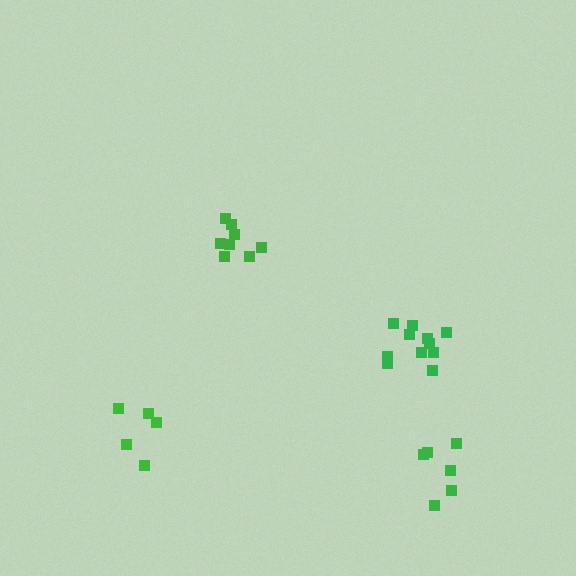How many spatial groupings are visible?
There are 4 spatial groupings.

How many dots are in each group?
Group 1: 8 dots, Group 2: 11 dots, Group 3: 6 dots, Group 4: 5 dots (30 total).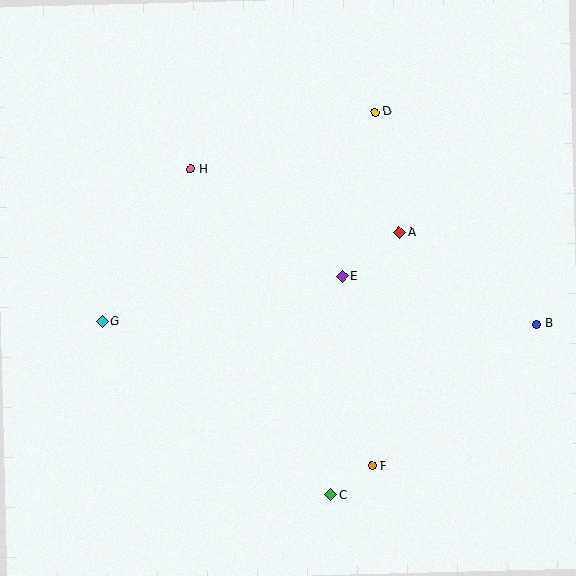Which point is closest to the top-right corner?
Point D is closest to the top-right corner.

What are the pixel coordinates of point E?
Point E is at (342, 276).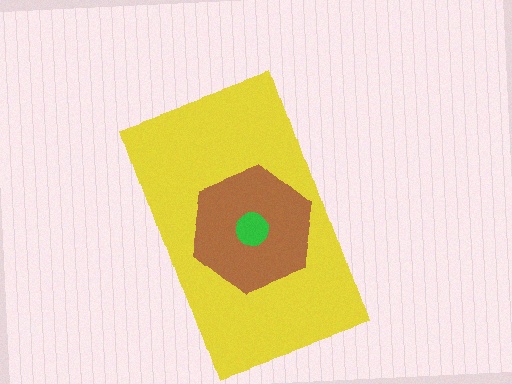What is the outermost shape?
The yellow rectangle.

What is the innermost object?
The green circle.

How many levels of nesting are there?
3.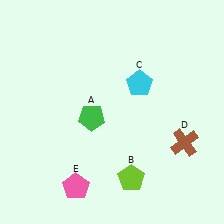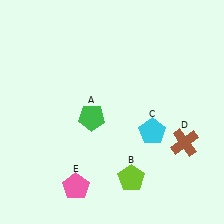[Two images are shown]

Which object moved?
The cyan pentagon (C) moved down.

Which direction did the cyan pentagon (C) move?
The cyan pentagon (C) moved down.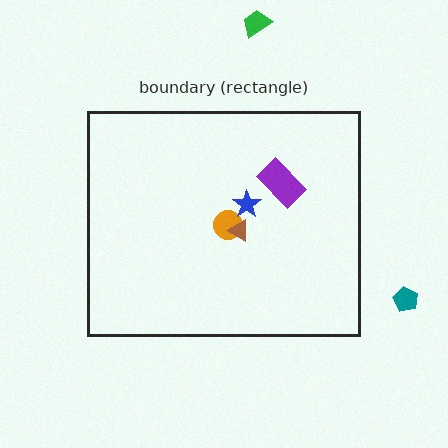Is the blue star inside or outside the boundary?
Inside.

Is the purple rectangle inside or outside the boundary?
Inside.